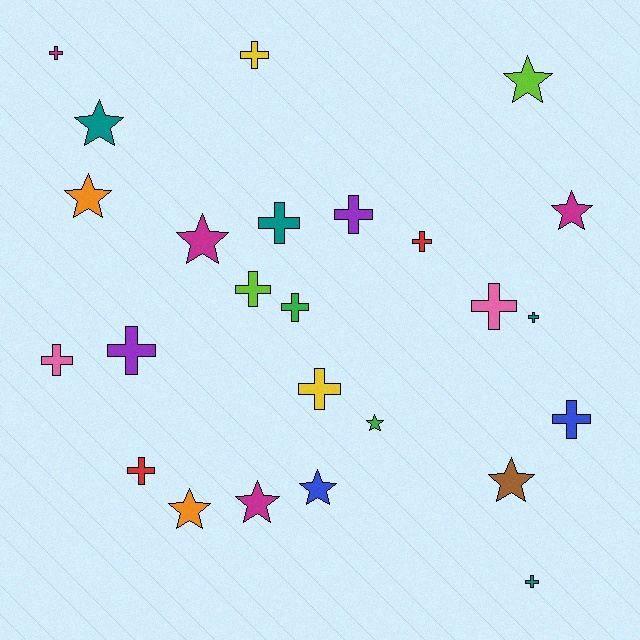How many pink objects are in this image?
There are 2 pink objects.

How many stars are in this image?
There are 10 stars.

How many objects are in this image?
There are 25 objects.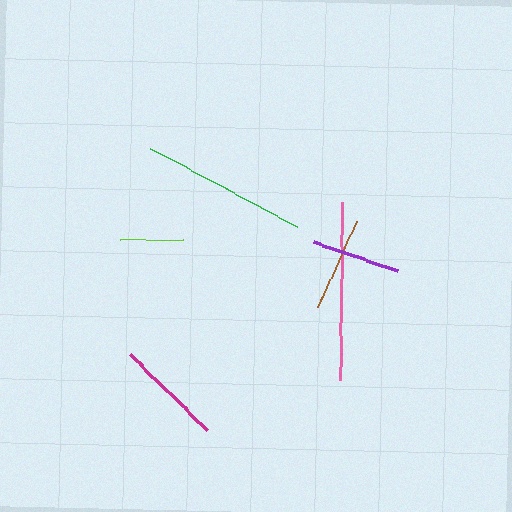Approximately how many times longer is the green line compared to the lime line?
The green line is approximately 2.7 times the length of the lime line.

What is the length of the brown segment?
The brown segment is approximately 95 pixels long.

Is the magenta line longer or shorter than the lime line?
The magenta line is longer than the lime line.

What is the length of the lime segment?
The lime segment is approximately 63 pixels long.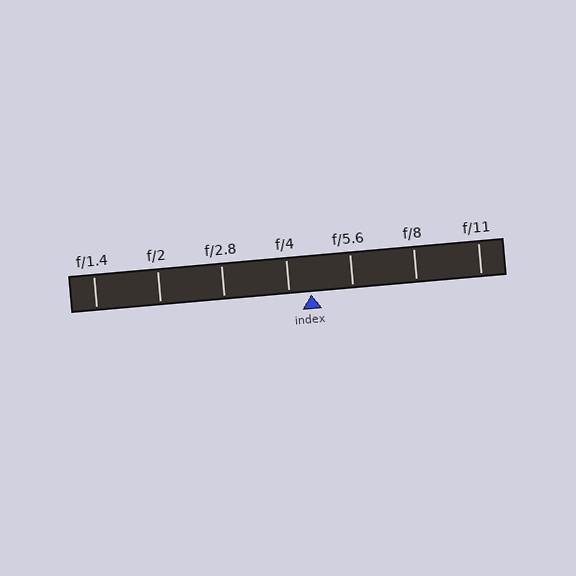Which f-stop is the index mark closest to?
The index mark is closest to f/4.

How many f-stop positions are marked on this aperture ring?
There are 7 f-stop positions marked.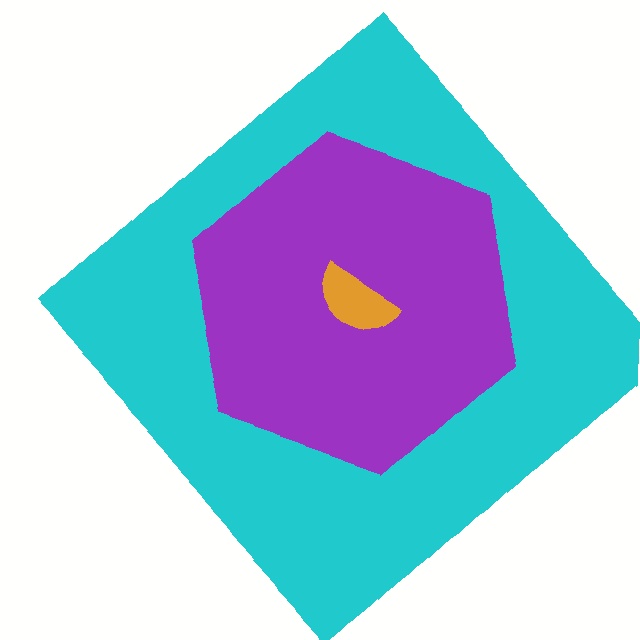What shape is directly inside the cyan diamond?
The purple hexagon.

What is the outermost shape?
The cyan diamond.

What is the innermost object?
The orange semicircle.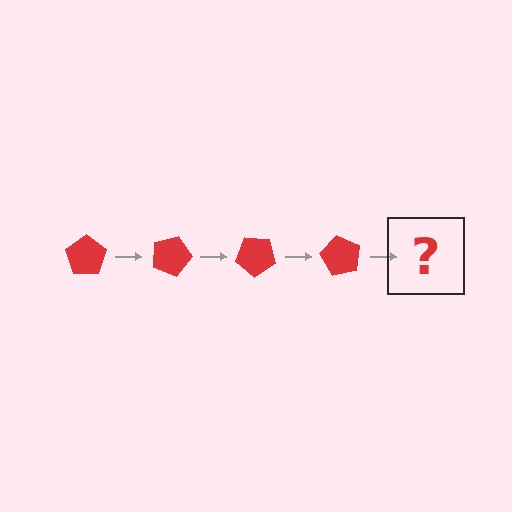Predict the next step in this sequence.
The next step is a red pentagon rotated 80 degrees.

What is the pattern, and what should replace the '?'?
The pattern is that the pentagon rotates 20 degrees each step. The '?' should be a red pentagon rotated 80 degrees.